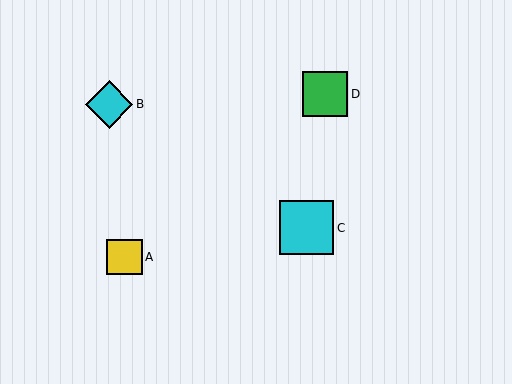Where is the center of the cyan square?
The center of the cyan square is at (307, 228).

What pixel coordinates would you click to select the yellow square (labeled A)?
Click at (124, 257) to select the yellow square A.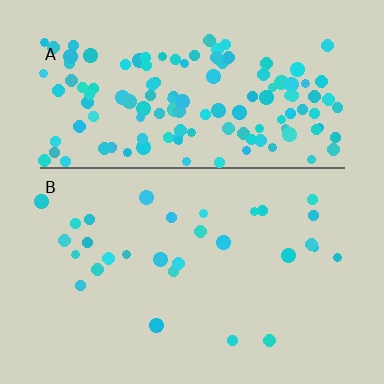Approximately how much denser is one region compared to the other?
Approximately 4.5× — region A over region B.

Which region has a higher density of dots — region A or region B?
A (the top).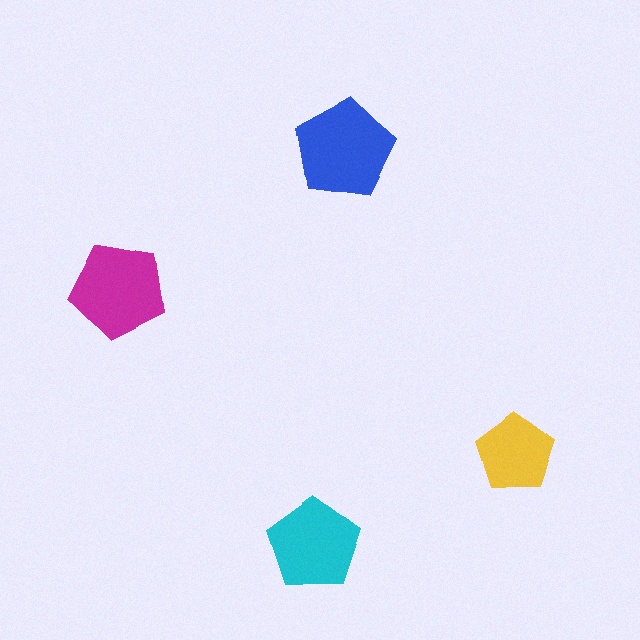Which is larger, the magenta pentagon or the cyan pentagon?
The magenta one.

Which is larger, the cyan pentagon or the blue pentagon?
The blue one.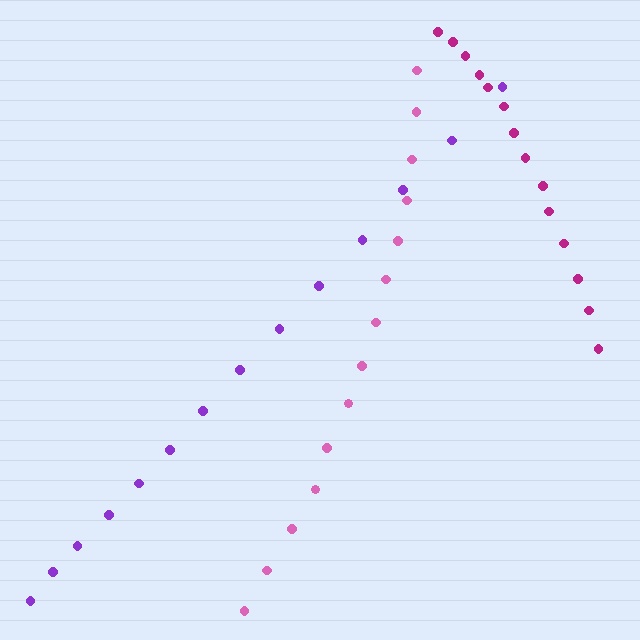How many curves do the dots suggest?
There are 3 distinct paths.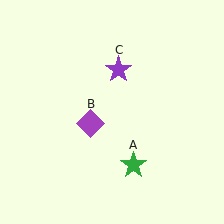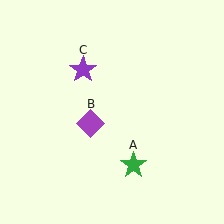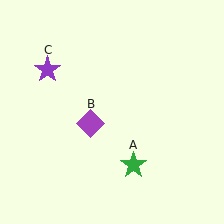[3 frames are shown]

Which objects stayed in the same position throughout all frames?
Green star (object A) and purple diamond (object B) remained stationary.